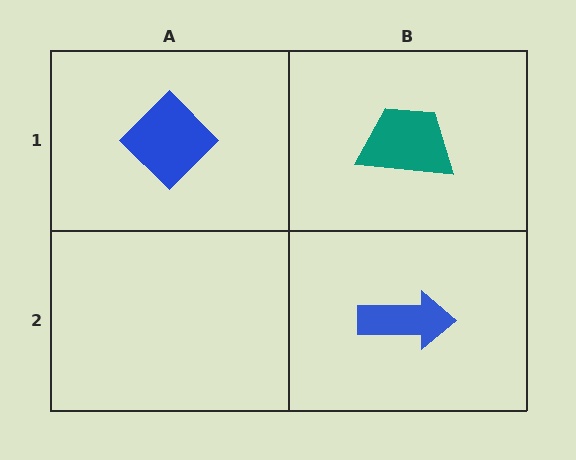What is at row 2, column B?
A blue arrow.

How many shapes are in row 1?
2 shapes.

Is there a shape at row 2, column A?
No, that cell is empty.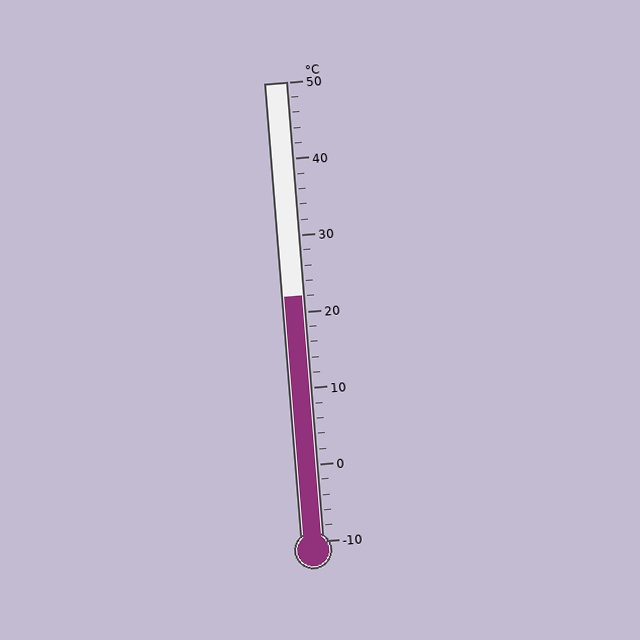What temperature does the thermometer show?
The thermometer shows approximately 22°C.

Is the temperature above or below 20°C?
The temperature is above 20°C.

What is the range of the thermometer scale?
The thermometer scale ranges from -10°C to 50°C.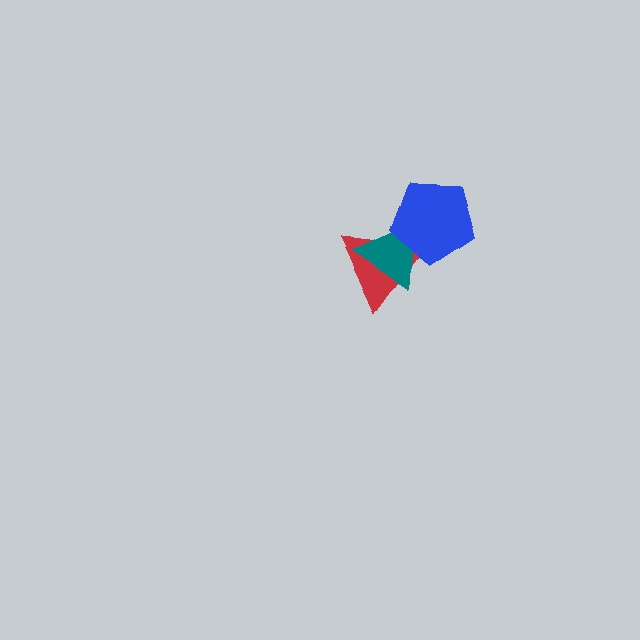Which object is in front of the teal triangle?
The blue pentagon is in front of the teal triangle.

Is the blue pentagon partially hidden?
No, no other shape covers it.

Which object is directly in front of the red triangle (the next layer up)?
The teal triangle is directly in front of the red triangle.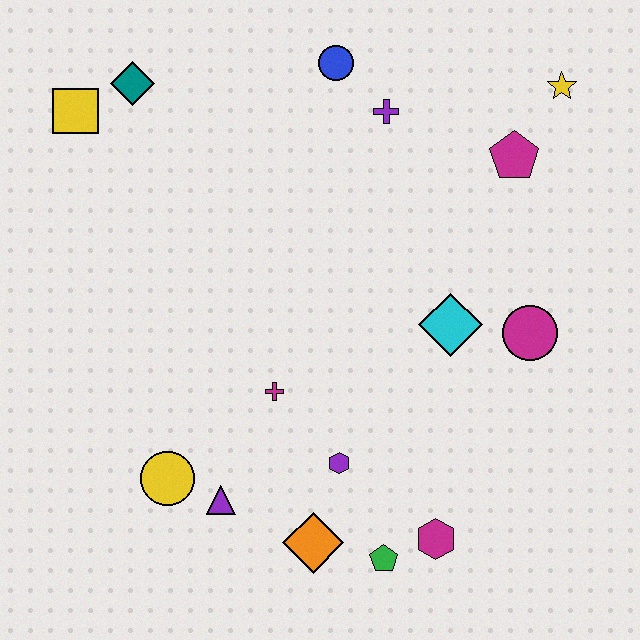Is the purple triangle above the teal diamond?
No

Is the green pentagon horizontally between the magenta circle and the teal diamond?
Yes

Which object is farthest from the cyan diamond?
The yellow square is farthest from the cyan diamond.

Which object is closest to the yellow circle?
The purple triangle is closest to the yellow circle.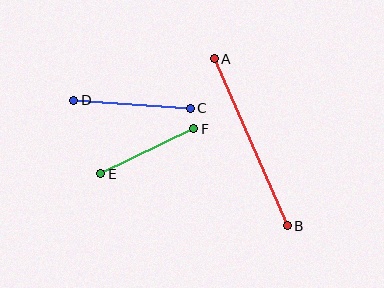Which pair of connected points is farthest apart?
Points A and B are farthest apart.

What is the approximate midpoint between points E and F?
The midpoint is at approximately (147, 151) pixels.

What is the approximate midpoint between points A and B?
The midpoint is at approximately (251, 142) pixels.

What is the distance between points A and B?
The distance is approximately 182 pixels.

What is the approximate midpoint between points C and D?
The midpoint is at approximately (132, 104) pixels.